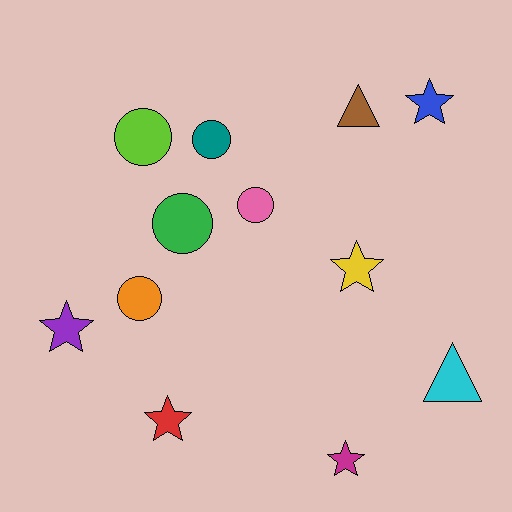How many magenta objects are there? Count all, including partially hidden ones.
There is 1 magenta object.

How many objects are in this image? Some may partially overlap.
There are 12 objects.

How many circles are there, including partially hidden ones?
There are 5 circles.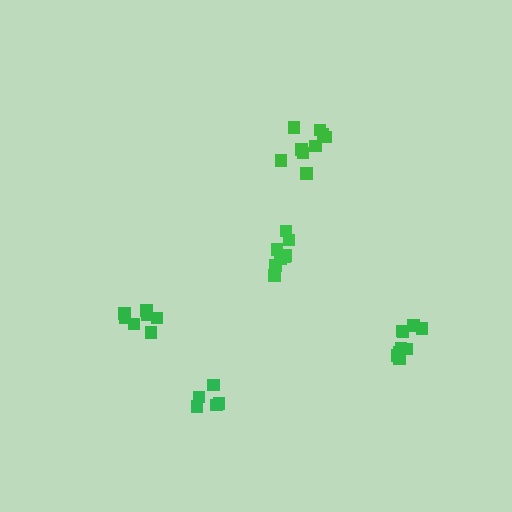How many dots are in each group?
Group 1: 7 dots, Group 2: 5 dots, Group 3: 8 dots, Group 4: 10 dots, Group 5: 9 dots (39 total).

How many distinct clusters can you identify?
There are 5 distinct clusters.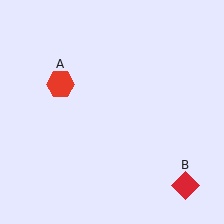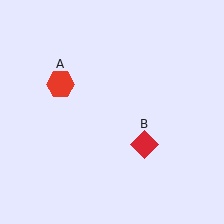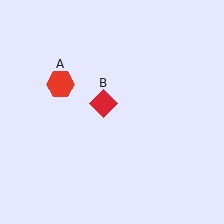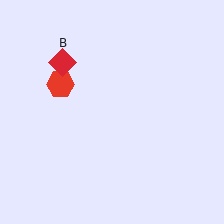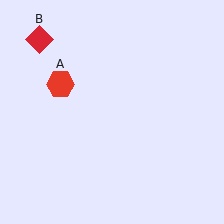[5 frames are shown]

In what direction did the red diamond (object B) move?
The red diamond (object B) moved up and to the left.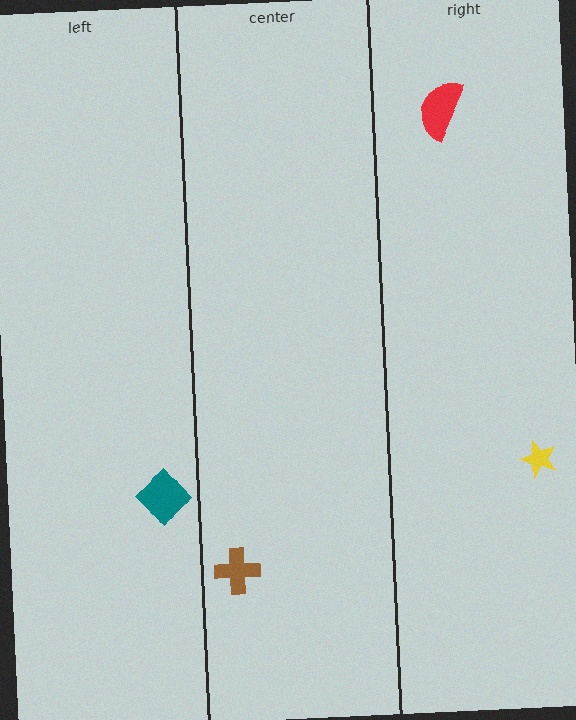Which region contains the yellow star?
The right region.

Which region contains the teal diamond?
The left region.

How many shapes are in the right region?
2.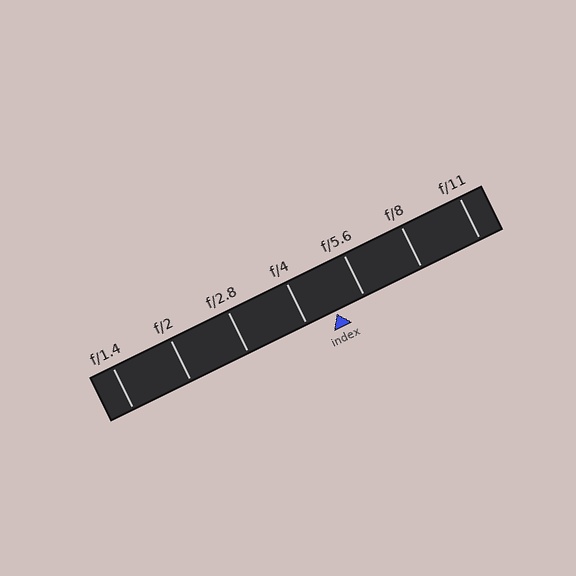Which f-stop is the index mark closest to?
The index mark is closest to f/5.6.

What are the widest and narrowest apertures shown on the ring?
The widest aperture shown is f/1.4 and the narrowest is f/11.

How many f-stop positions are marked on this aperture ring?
There are 7 f-stop positions marked.